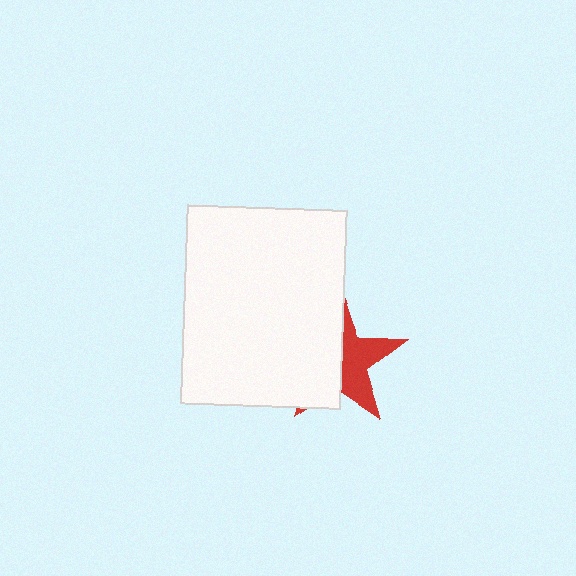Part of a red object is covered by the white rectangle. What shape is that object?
It is a star.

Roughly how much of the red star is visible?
A small part of it is visible (roughly 45%).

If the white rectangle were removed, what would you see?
You would see the complete red star.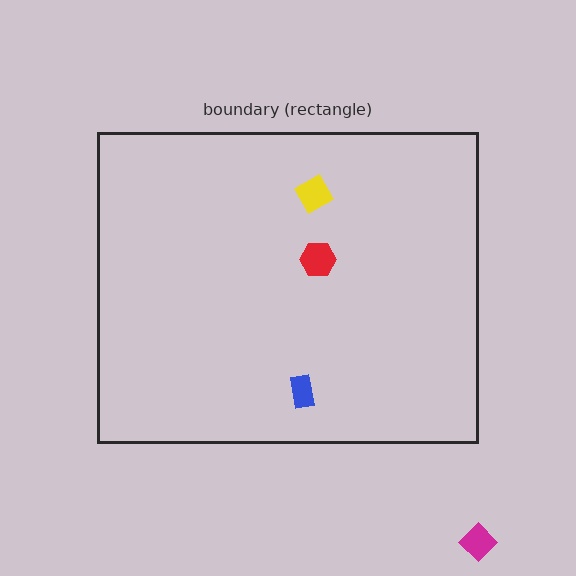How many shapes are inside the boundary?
3 inside, 1 outside.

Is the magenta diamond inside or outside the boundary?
Outside.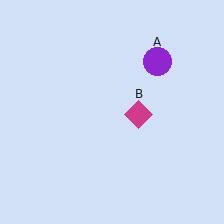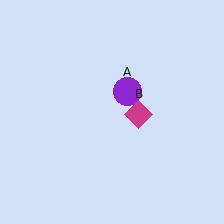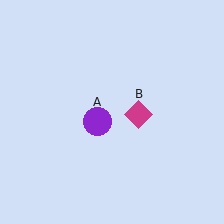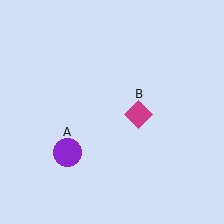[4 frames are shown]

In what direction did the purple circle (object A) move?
The purple circle (object A) moved down and to the left.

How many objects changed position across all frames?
1 object changed position: purple circle (object A).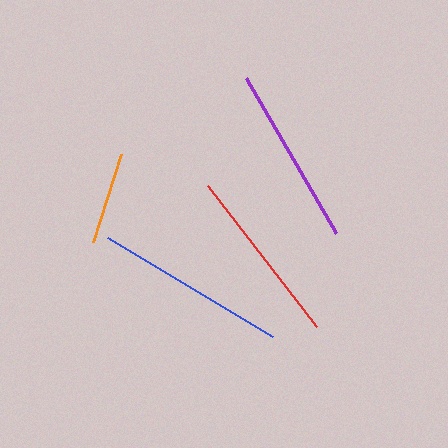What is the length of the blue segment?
The blue segment is approximately 192 pixels long.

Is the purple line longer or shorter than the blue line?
The blue line is longer than the purple line.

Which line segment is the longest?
The blue line is the longest at approximately 192 pixels.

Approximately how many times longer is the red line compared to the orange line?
The red line is approximately 1.9 times the length of the orange line.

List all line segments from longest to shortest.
From longest to shortest: blue, purple, red, orange.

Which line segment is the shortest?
The orange line is the shortest at approximately 92 pixels.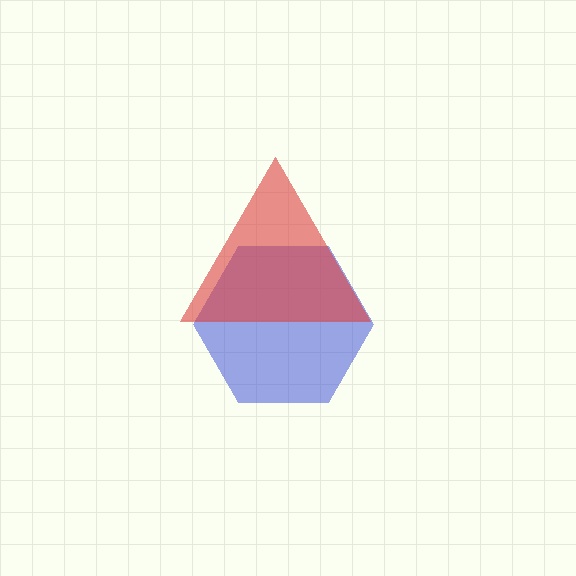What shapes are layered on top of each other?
The layered shapes are: a blue hexagon, a red triangle.